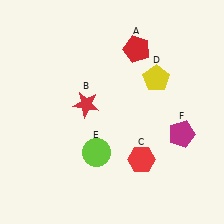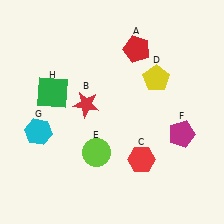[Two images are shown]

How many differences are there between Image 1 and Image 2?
There are 2 differences between the two images.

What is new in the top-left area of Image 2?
A green square (H) was added in the top-left area of Image 2.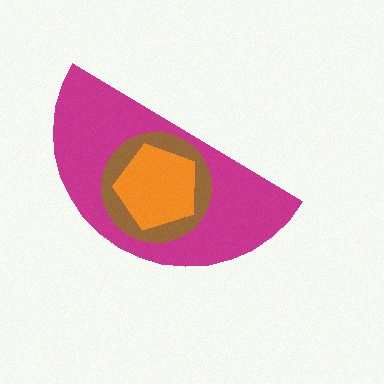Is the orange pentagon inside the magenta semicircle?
Yes.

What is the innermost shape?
The orange pentagon.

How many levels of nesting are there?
3.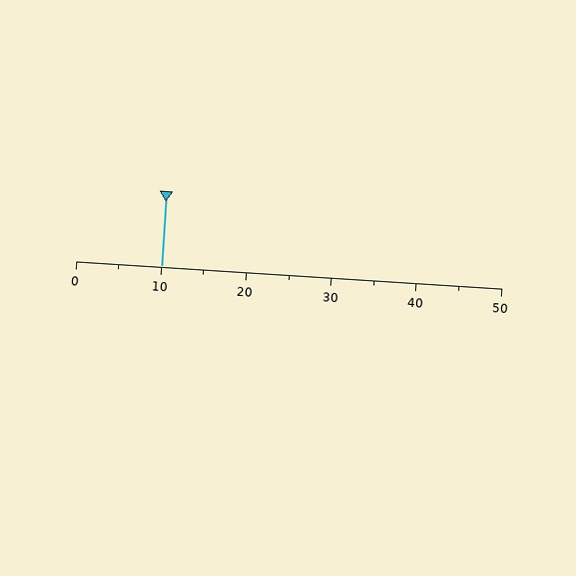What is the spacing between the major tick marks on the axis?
The major ticks are spaced 10 apart.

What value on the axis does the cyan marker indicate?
The marker indicates approximately 10.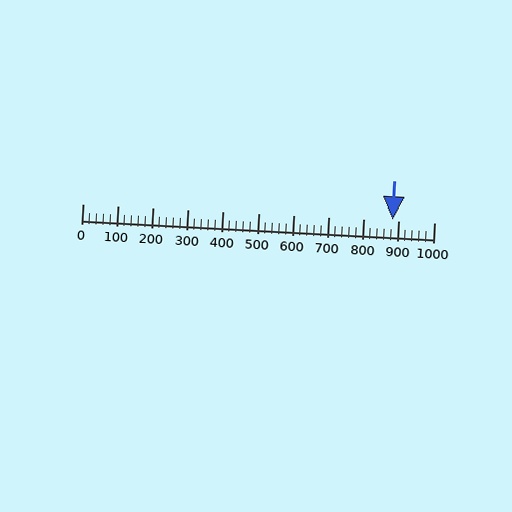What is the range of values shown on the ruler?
The ruler shows values from 0 to 1000.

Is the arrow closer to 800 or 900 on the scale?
The arrow is closer to 900.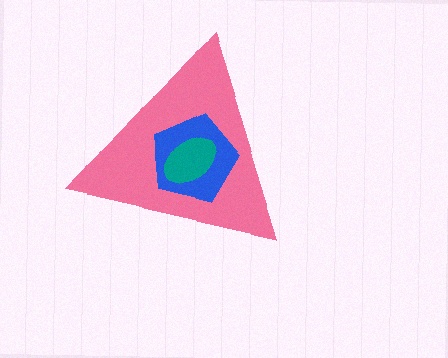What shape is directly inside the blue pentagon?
The teal ellipse.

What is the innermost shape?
The teal ellipse.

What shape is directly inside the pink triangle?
The blue pentagon.